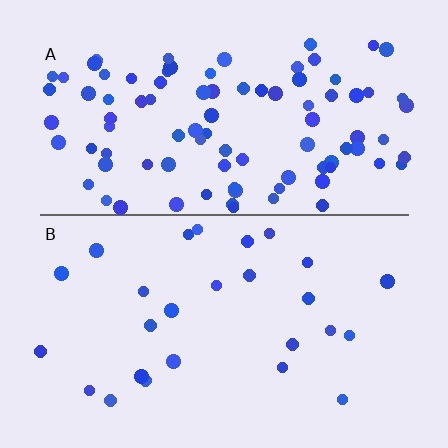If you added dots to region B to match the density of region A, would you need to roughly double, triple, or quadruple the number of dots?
Approximately triple.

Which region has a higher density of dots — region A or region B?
A (the top).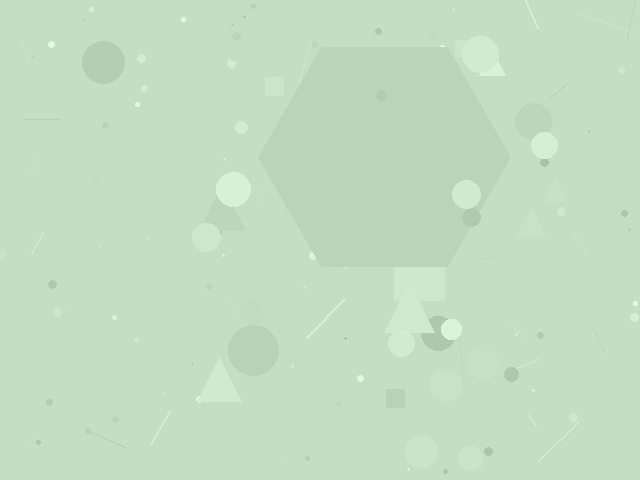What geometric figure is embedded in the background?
A hexagon is embedded in the background.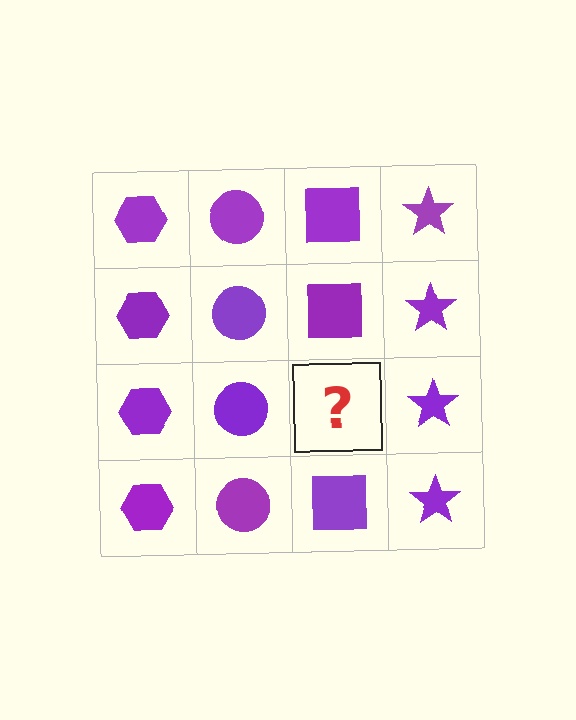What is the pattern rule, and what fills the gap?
The rule is that each column has a consistent shape. The gap should be filled with a purple square.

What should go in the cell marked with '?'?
The missing cell should contain a purple square.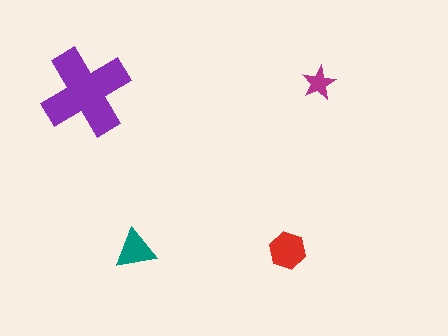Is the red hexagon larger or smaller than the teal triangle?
Larger.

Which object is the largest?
The purple cross.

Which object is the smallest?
The magenta star.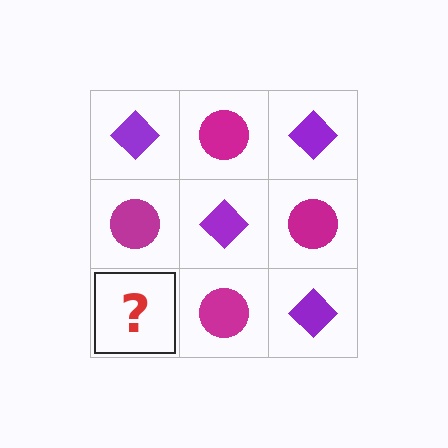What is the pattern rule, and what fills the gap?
The rule is that it alternates purple diamond and magenta circle in a checkerboard pattern. The gap should be filled with a purple diamond.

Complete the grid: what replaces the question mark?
The question mark should be replaced with a purple diamond.